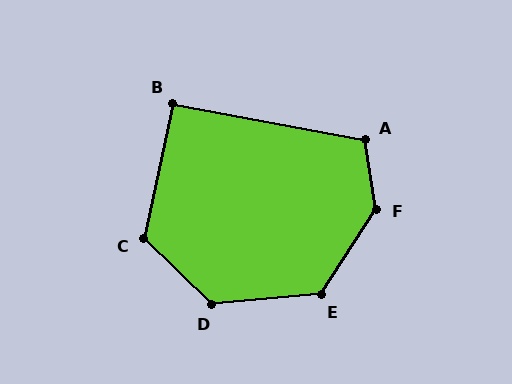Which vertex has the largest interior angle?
F, at approximately 138 degrees.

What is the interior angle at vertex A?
Approximately 109 degrees (obtuse).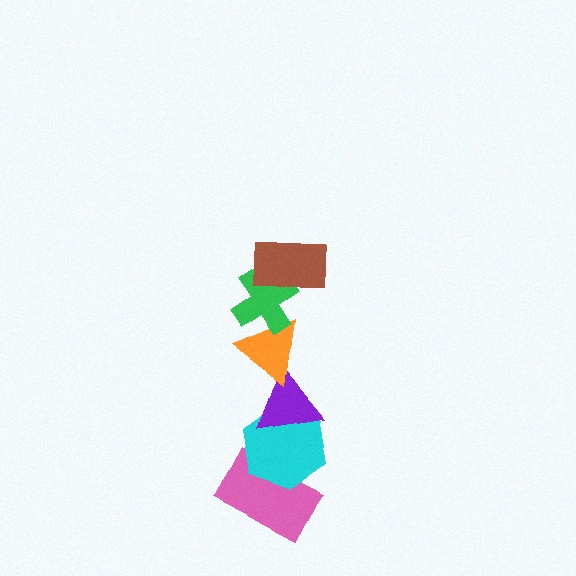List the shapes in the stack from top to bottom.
From top to bottom: the brown rectangle, the green cross, the orange triangle, the purple triangle, the cyan hexagon, the pink rectangle.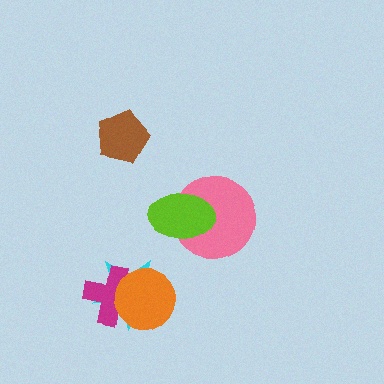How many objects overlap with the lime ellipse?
1 object overlaps with the lime ellipse.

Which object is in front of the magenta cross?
The orange circle is in front of the magenta cross.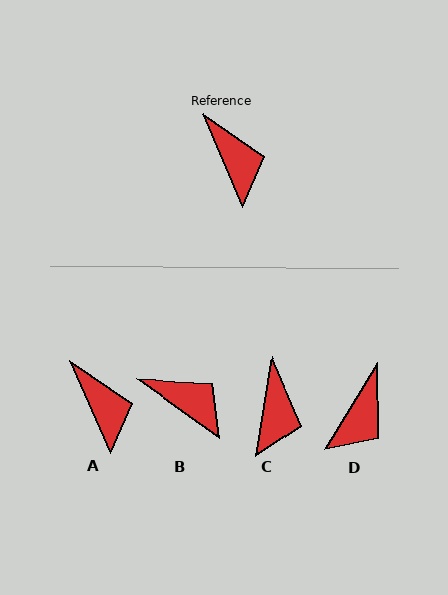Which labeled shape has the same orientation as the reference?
A.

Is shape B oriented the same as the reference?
No, it is off by about 31 degrees.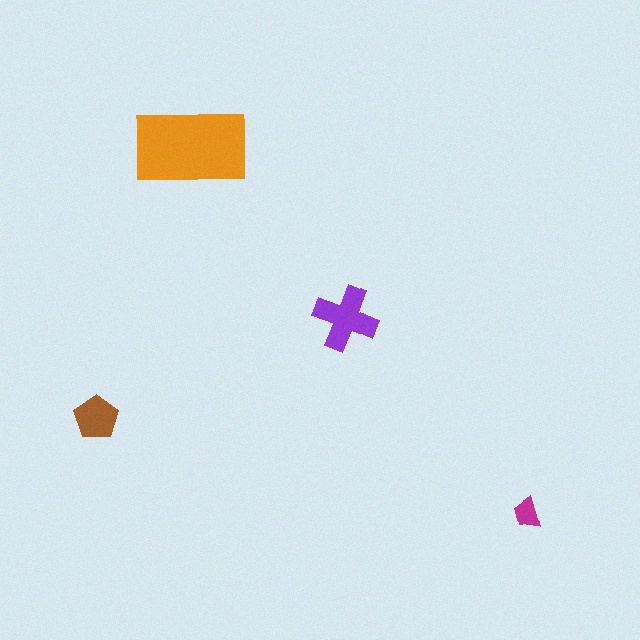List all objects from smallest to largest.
The magenta trapezoid, the brown pentagon, the purple cross, the orange rectangle.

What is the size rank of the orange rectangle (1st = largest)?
1st.